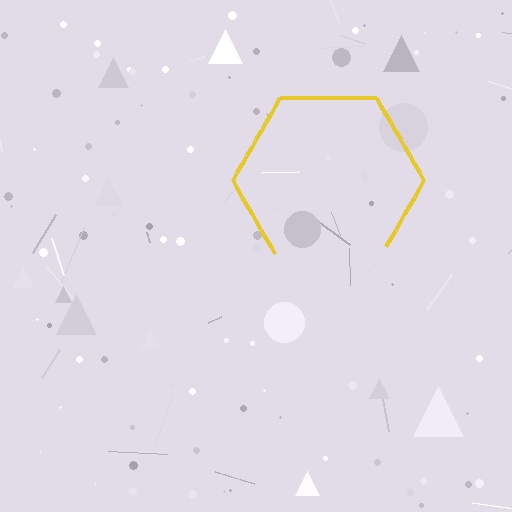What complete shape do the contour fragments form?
The contour fragments form a hexagon.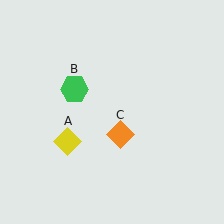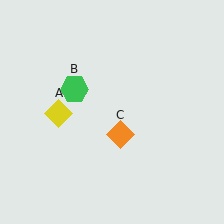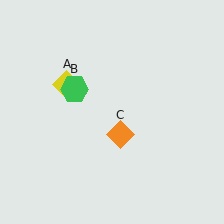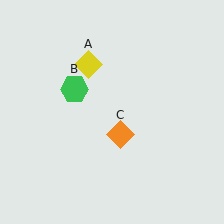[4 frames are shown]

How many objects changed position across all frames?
1 object changed position: yellow diamond (object A).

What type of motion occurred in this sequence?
The yellow diamond (object A) rotated clockwise around the center of the scene.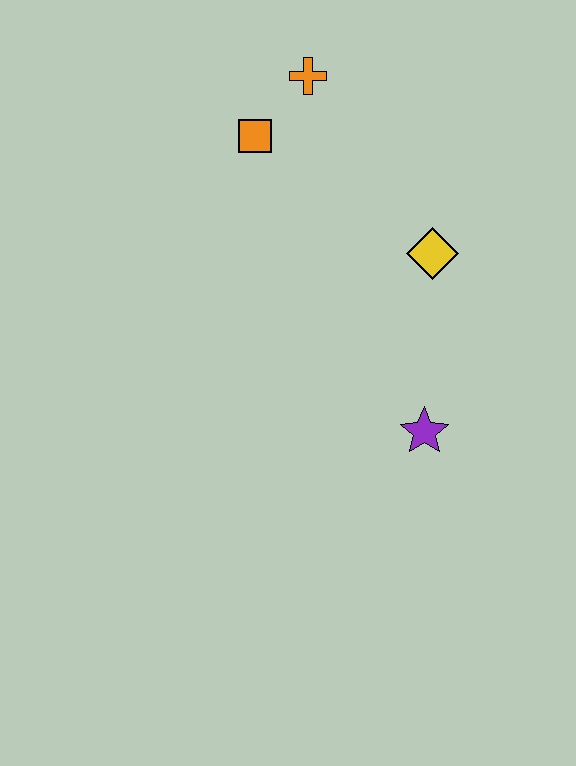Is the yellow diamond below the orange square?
Yes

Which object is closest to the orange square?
The orange cross is closest to the orange square.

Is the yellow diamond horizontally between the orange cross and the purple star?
No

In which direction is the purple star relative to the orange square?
The purple star is below the orange square.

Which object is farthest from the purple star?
The orange cross is farthest from the purple star.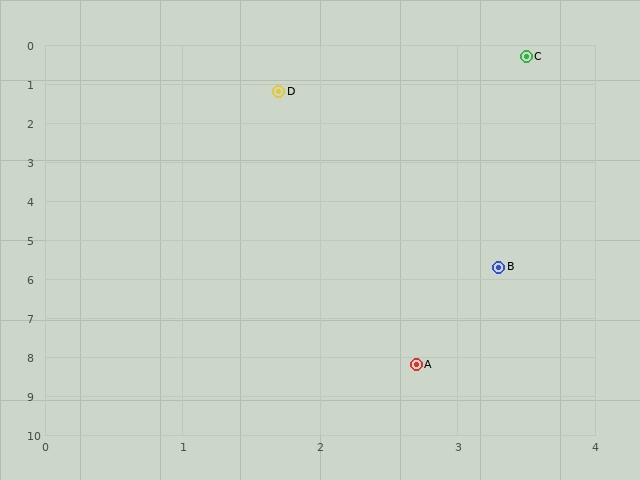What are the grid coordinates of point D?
Point D is at approximately (1.7, 1.2).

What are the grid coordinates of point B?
Point B is at approximately (3.3, 5.7).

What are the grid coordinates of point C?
Point C is at approximately (3.5, 0.3).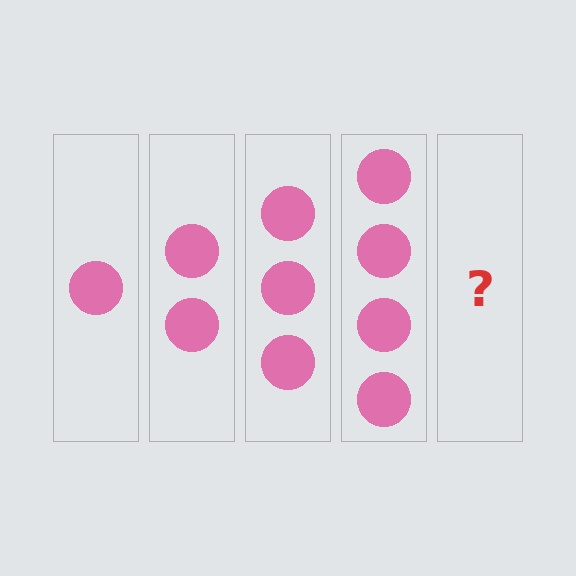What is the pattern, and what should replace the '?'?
The pattern is that each step adds one more circle. The '?' should be 5 circles.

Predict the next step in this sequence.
The next step is 5 circles.